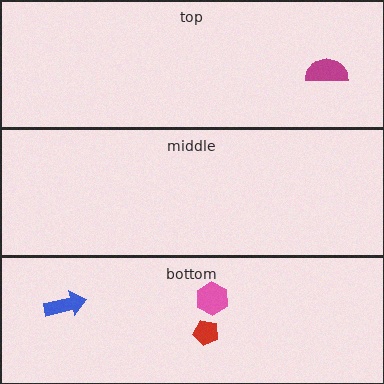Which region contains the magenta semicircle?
The top region.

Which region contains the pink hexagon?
The bottom region.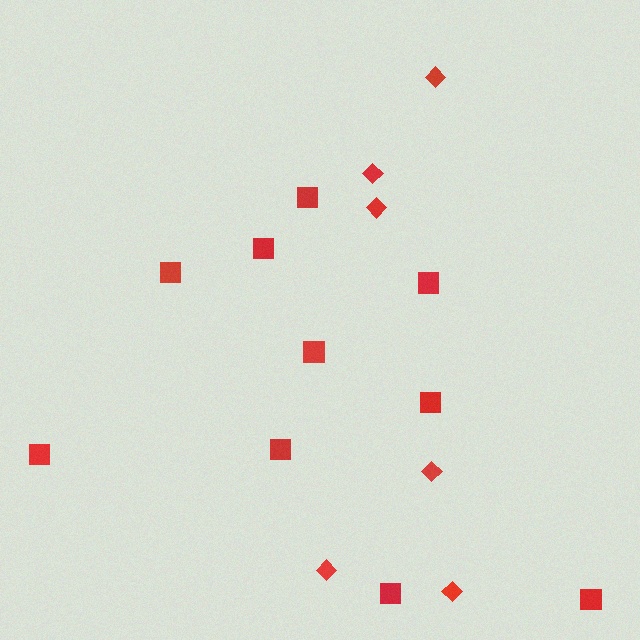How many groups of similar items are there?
There are 2 groups: one group of diamonds (6) and one group of squares (10).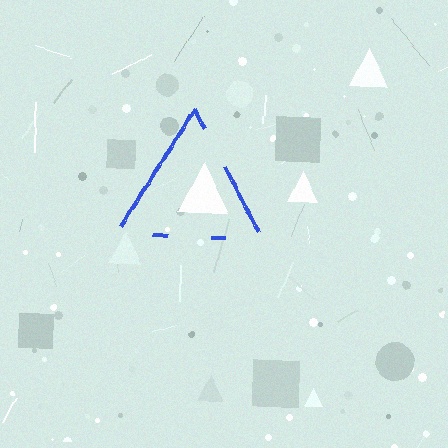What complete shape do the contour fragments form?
The contour fragments form a triangle.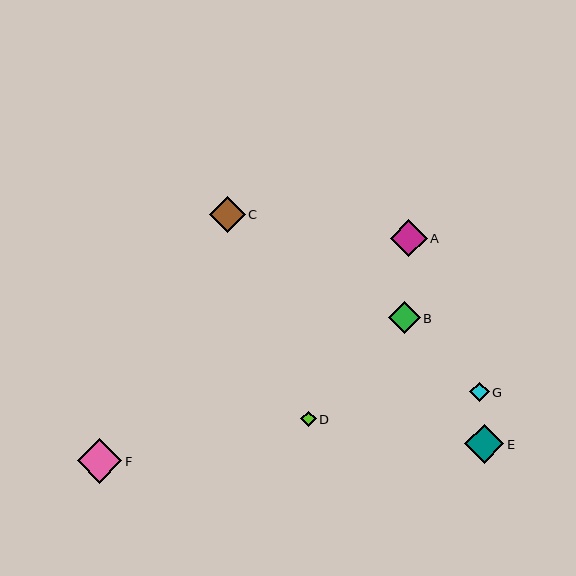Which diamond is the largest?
Diamond F is the largest with a size of approximately 44 pixels.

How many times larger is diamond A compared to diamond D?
Diamond A is approximately 2.4 times the size of diamond D.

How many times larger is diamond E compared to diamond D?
Diamond E is approximately 2.5 times the size of diamond D.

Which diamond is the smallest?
Diamond D is the smallest with a size of approximately 15 pixels.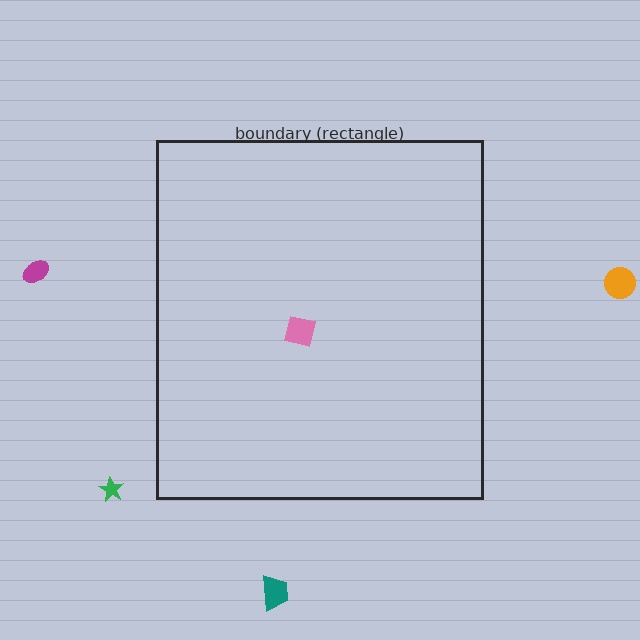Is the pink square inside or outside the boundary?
Inside.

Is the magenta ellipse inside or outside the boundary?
Outside.